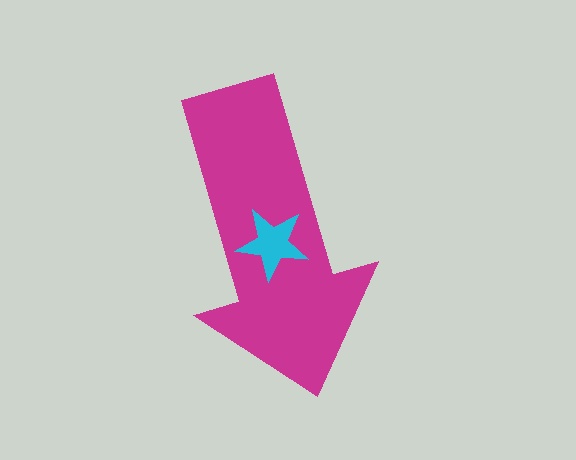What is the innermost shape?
The cyan star.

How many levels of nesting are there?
2.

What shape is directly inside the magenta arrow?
The cyan star.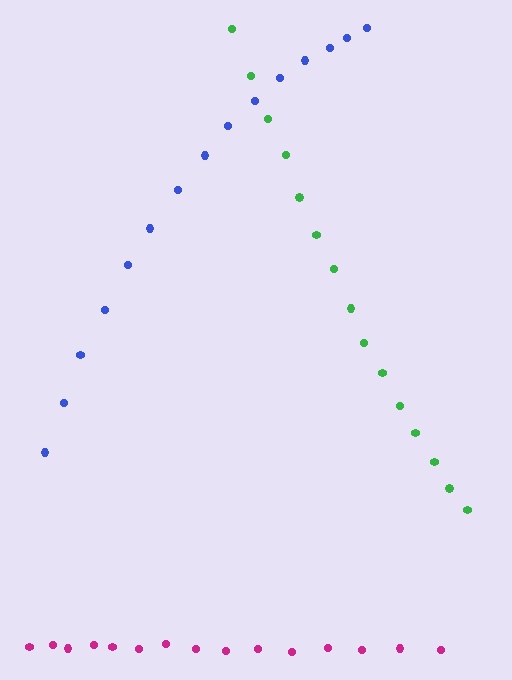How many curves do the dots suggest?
There are 3 distinct paths.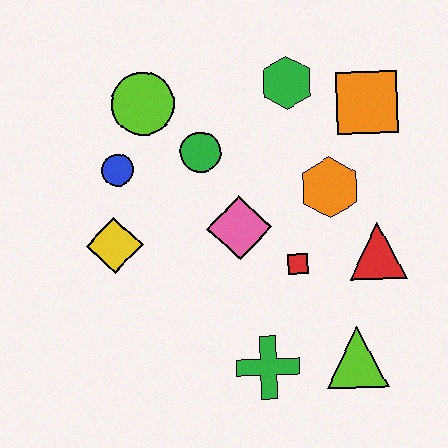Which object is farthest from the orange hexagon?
The yellow diamond is farthest from the orange hexagon.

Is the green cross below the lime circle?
Yes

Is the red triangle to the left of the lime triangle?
No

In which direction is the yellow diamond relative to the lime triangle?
The yellow diamond is to the left of the lime triangle.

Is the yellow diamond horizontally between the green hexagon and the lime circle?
No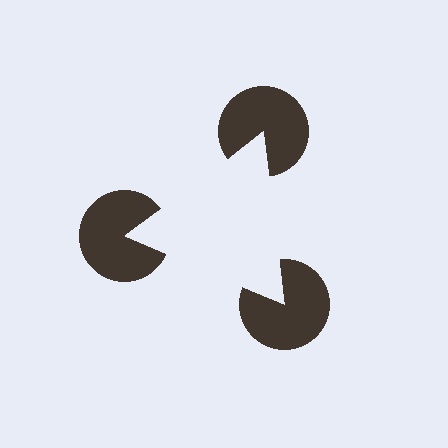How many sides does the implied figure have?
3 sides.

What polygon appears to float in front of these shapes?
An illusory triangle — its edges are inferred from the aligned wedge cuts in the pac-man discs, not physically drawn.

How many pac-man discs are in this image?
There are 3 — one at each vertex of the illusory triangle.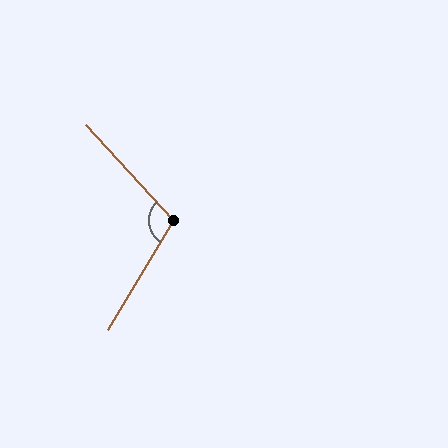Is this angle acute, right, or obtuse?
It is obtuse.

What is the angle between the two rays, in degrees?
Approximately 107 degrees.